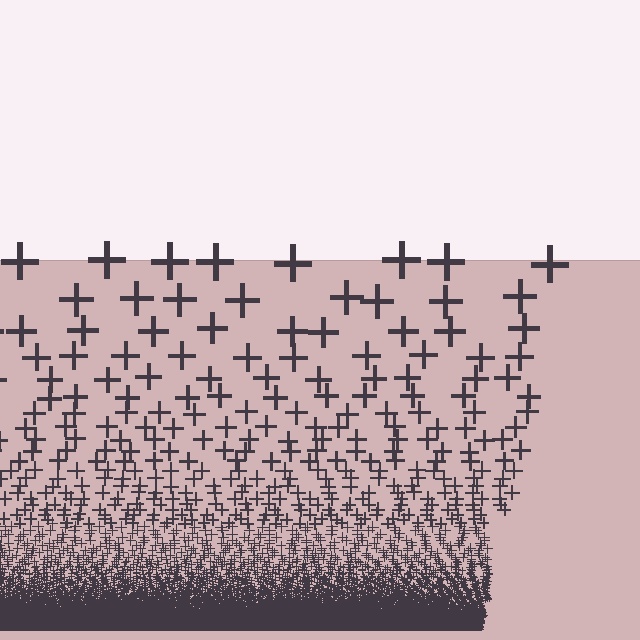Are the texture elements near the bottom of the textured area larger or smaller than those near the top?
Smaller. The gradient is inverted — elements near the bottom are smaller and denser.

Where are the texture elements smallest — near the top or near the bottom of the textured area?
Near the bottom.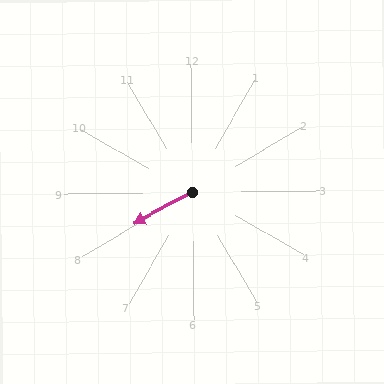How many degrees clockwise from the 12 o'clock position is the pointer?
Approximately 242 degrees.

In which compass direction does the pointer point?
Southwest.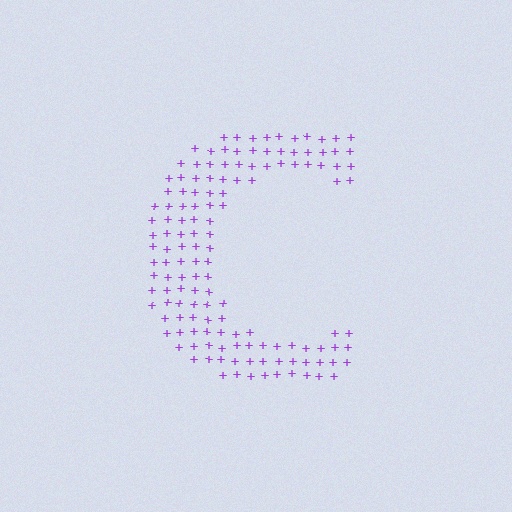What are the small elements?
The small elements are plus signs.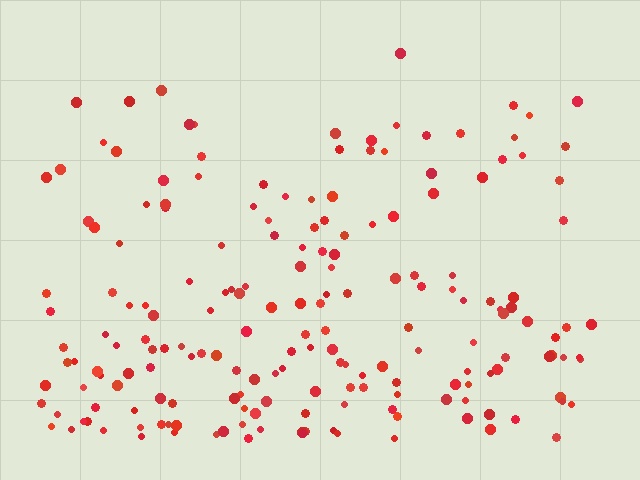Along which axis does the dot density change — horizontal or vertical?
Vertical.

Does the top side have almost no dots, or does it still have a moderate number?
Still a moderate number, just noticeably fewer than the bottom.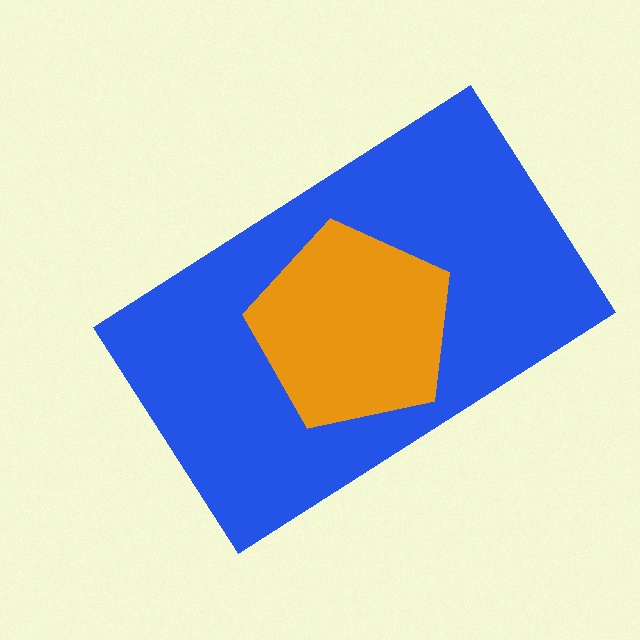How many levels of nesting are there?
2.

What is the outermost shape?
The blue rectangle.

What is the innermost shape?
The orange pentagon.